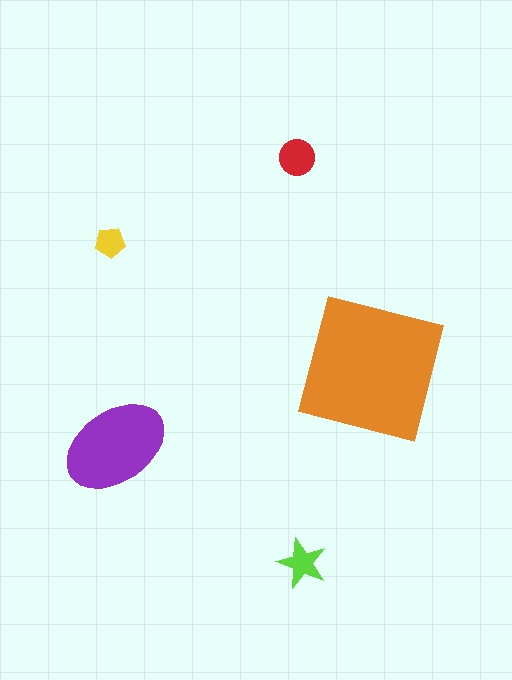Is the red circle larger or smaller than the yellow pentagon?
Larger.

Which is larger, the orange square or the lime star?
The orange square.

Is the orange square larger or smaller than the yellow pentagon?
Larger.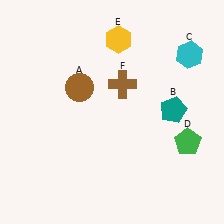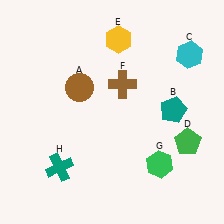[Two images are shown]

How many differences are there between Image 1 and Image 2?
There are 2 differences between the two images.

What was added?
A green hexagon (G), a teal cross (H) were added in Image 2.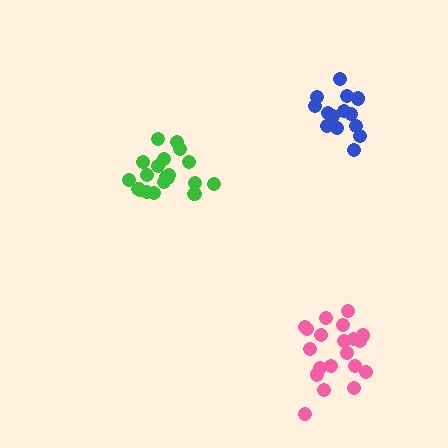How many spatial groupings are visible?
There are 3 spatial groupings.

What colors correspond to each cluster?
The clusters are colored: green, blue, pink.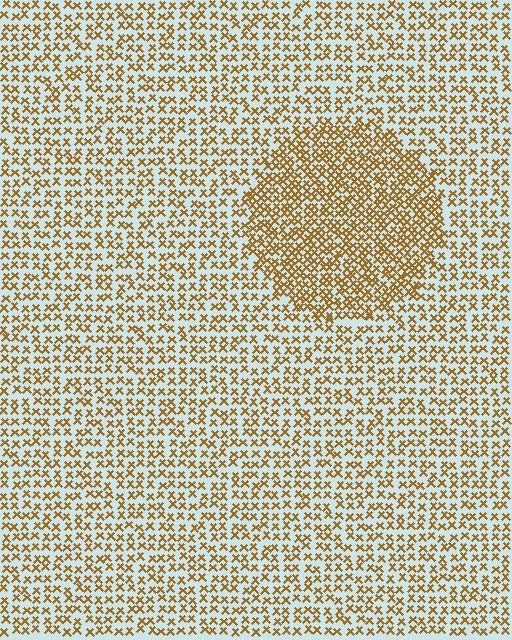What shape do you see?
I see a circle.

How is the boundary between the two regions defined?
The boundary is defined by a change in element density (approximately 1.8x ratio). All elements are the same color, size, and shape.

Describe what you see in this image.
The image contains small brown elements arranged at two different densities. A circle-shaped region is visible where the elements are more densely packed than the surrounding area.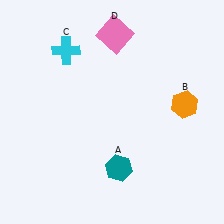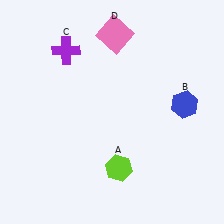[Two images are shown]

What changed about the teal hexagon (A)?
In Image 1, A is teal. In Image 2, it changed to lime.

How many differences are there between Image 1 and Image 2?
There are 3 differences between the two images.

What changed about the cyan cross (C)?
In Image 1, C is cyan. In Image 2, it changed to purple.